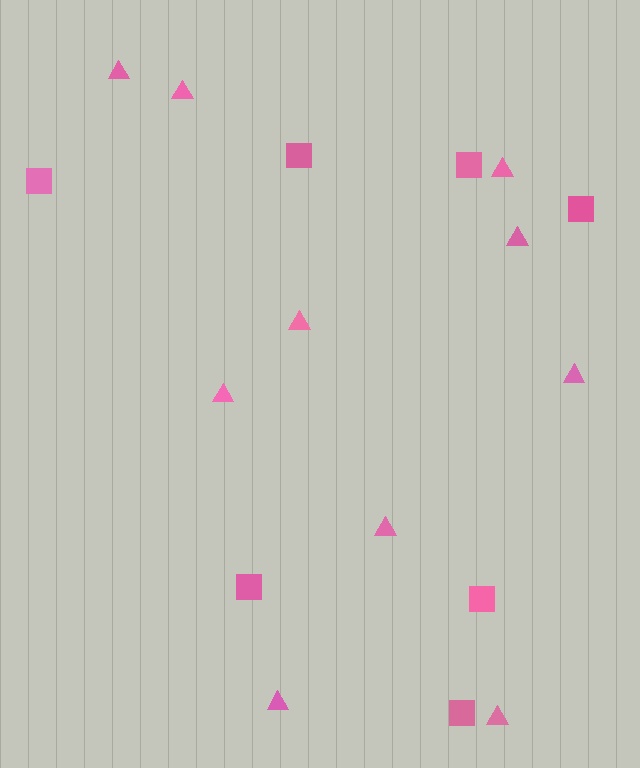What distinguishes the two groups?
There are 2 groups: one group of squares (7) and one group of triangles (10).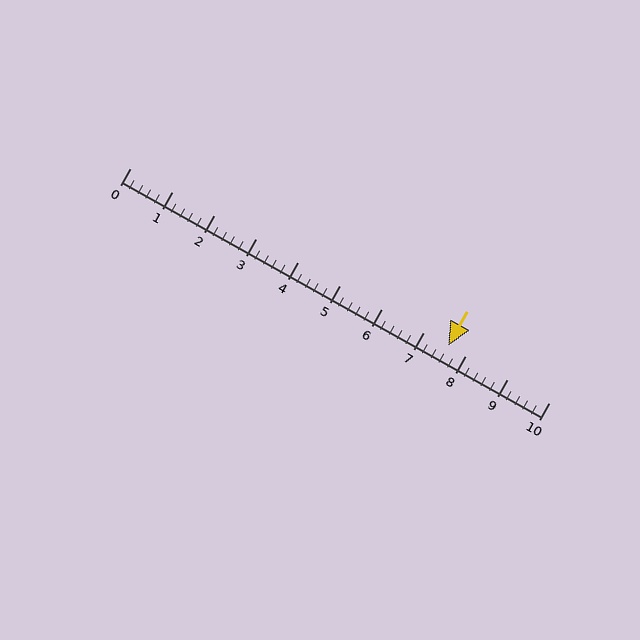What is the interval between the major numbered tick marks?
The major tick marks are spaced 1 units apart.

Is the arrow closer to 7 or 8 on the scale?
The arrow is closer to 8.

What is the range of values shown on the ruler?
The ruler shows values from 0 to 10.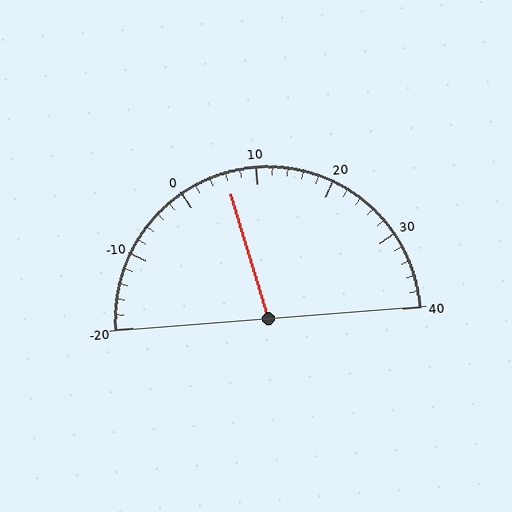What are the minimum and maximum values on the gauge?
The gauge ranges from -20 to 40.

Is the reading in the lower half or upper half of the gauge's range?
The reading is in the lower half of the range (-20 to 40).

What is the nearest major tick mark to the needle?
The nearest major tick mark is 10.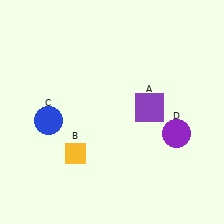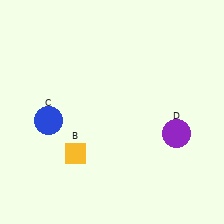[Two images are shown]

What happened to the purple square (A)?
The purple square (A) was removed in Image 2. It was in the top-right area of Image 1.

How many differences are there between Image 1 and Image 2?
There is 1 difference between the two images.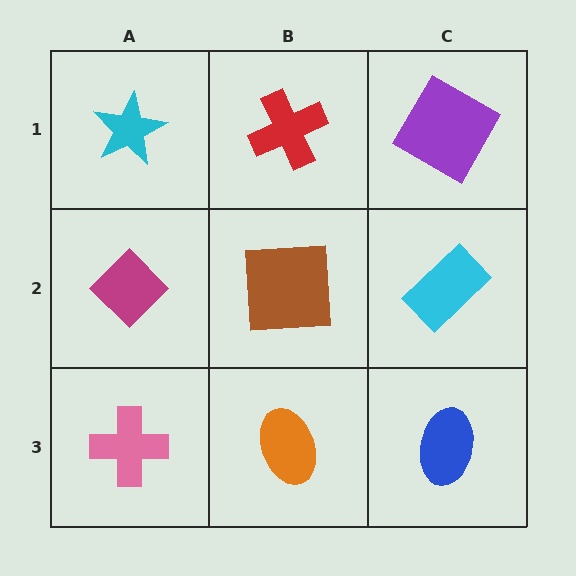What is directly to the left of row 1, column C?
A red cross.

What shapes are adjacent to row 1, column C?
A cyan rectangle (row 2, column C), a red cross (row 1, column B).